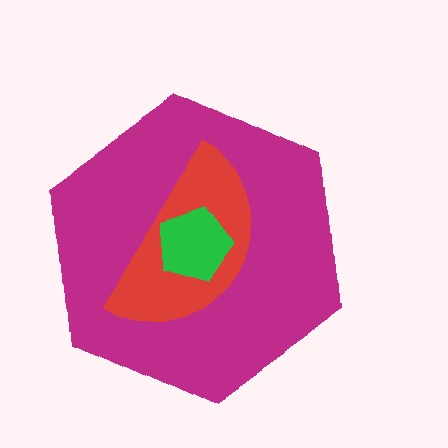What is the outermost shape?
The magenta hexagon.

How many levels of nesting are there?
3.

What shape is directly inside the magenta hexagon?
The red semicircle.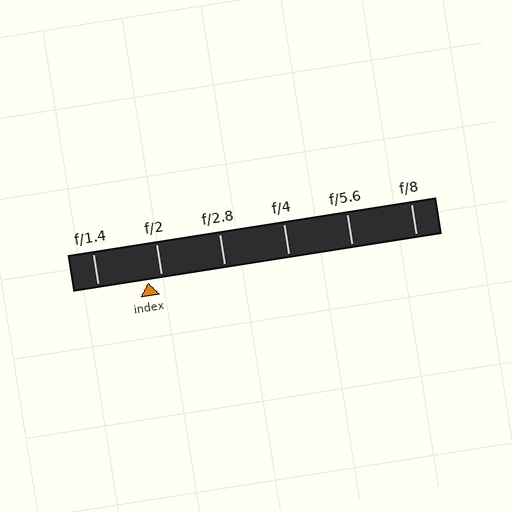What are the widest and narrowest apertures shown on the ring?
The widest aperture shown is f/1.4 and the narrowest is f/8.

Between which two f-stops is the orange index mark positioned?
The index mark is between f/1.4 and f/2.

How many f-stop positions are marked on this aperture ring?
There are 6 f-stop positions marked.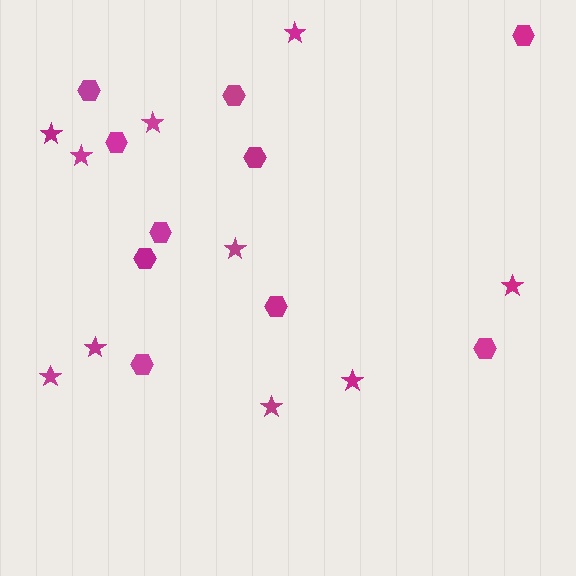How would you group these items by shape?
There are 2 groups: one group of stars (10) and one group of hexagons (10).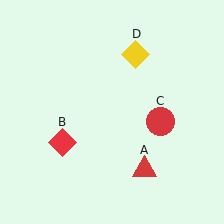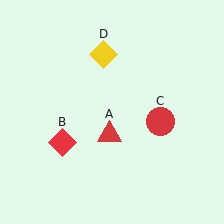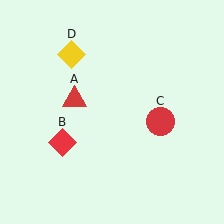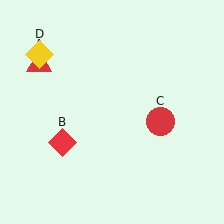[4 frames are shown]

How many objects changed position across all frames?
2 objects changed position: red triangle (object A), yellow diamond (object D).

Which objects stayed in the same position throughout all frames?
Red diamond (object B) and red circle (object C) remained stationary.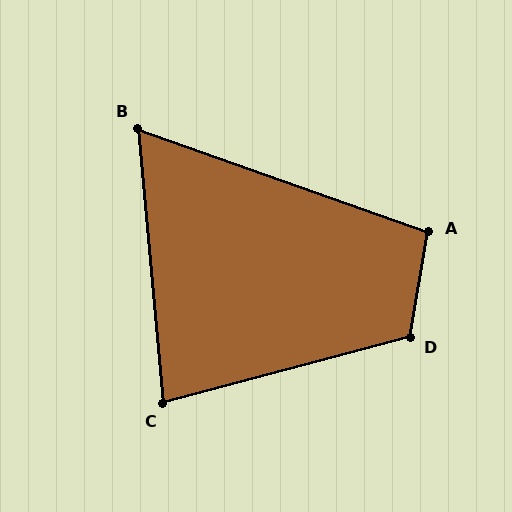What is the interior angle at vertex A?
Approximately 100 degrees (obtuse).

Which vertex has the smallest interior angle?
B, at approximately 65 degrees.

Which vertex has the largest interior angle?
D, at approximately 115 degrees.